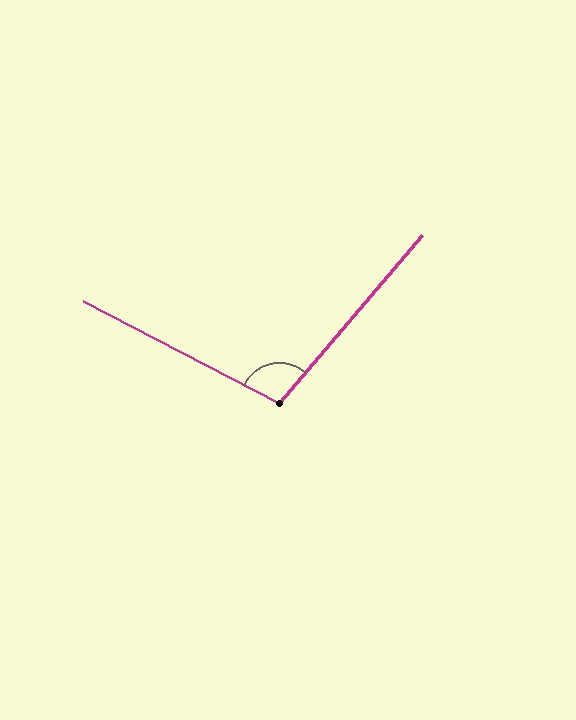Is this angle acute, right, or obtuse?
It is obtuse.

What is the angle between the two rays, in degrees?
Approximately 103 degrees.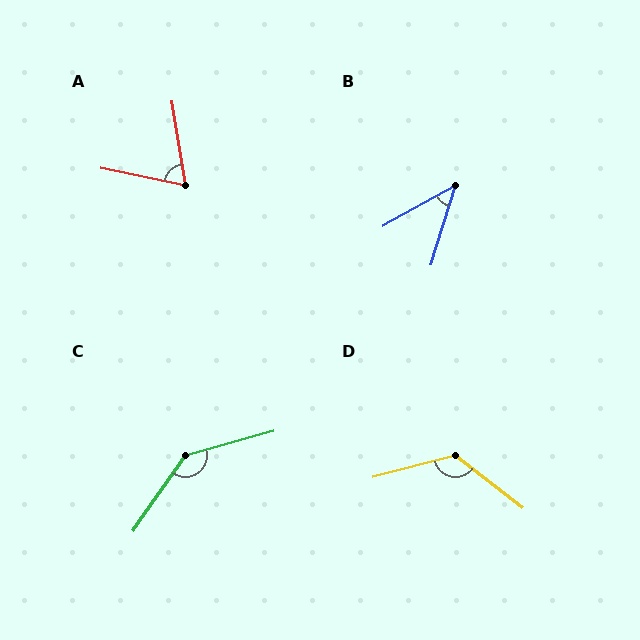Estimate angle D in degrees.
Approximately 128 degrees.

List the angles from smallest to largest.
B (43°), A (69°), D (128°), C (140°).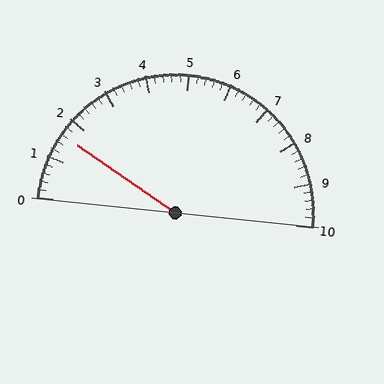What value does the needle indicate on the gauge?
The needle indicates approximately 1.6.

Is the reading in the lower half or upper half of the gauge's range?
The reading is in the lower half of the range (0 to 10).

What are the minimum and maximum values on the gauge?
The gauge ranges from 0 to 10.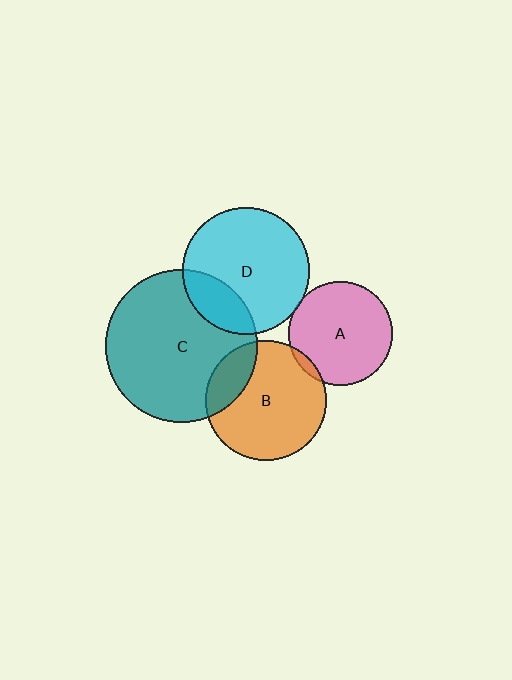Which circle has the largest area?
Circle C (teal).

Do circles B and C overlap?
Yes.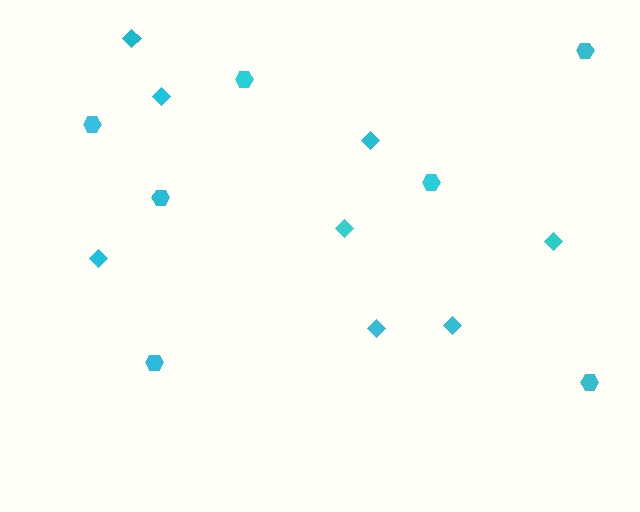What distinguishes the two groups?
There are 2 groups: one group of diamonds (8) and one group of hexagons (7).